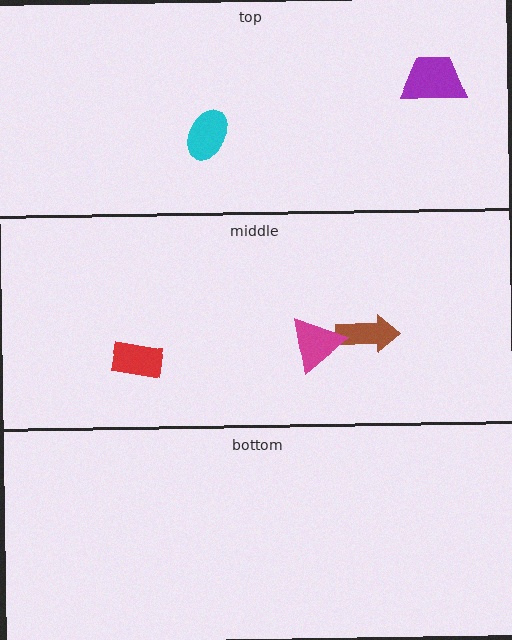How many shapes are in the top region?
2.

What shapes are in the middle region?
The brown arrow, the magenta triangle, the red rectangle.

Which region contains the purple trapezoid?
The top region.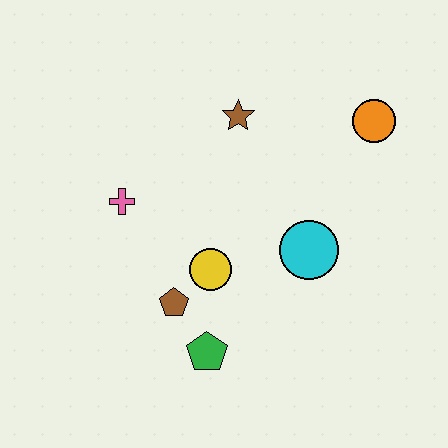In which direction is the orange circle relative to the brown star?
The orange circle is to the right of the brown star.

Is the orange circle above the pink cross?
Yes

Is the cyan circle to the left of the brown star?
No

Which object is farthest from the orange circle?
The green pentagon is farthest from the orange circle.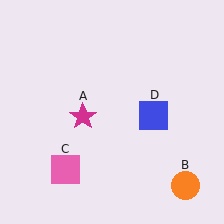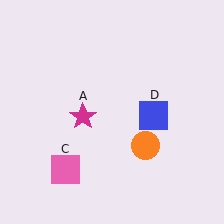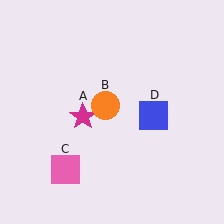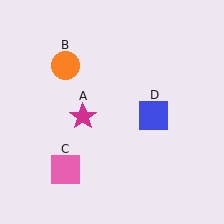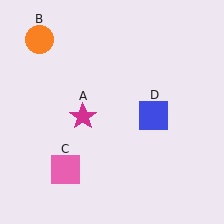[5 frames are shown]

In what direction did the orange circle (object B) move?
The orange circle (object B) moved up and to the left.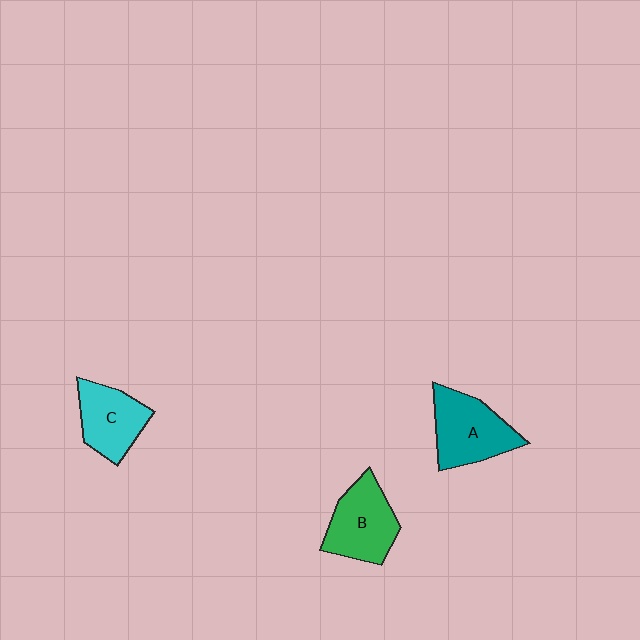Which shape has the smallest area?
Shape C (cyan).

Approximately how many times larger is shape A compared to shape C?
Approximately 1.2 times.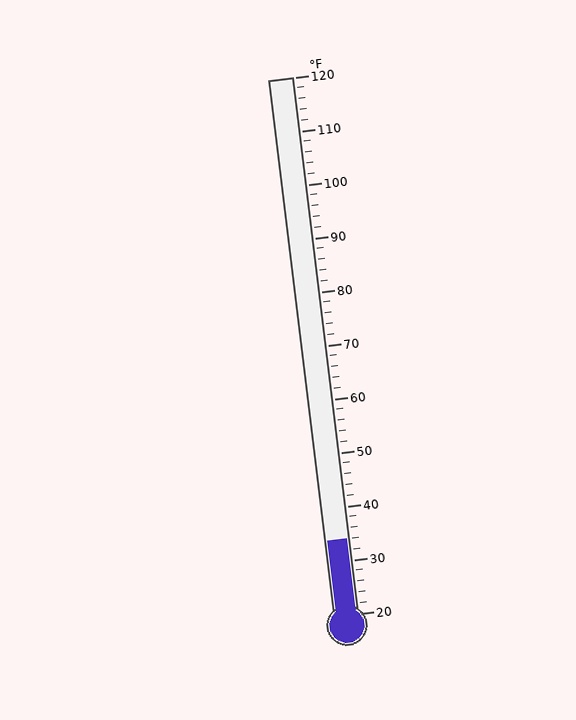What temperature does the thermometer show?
The thermometer shows approximately 34°F.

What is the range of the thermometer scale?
The thermometer scale ranges from 20°F to 120°F.